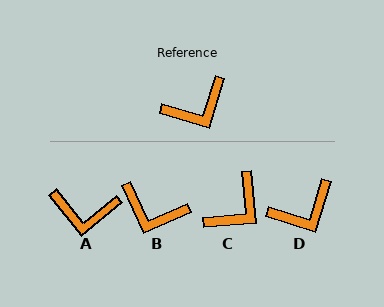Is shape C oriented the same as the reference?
No, it is off by about 22 degrees.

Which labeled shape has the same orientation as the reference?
D.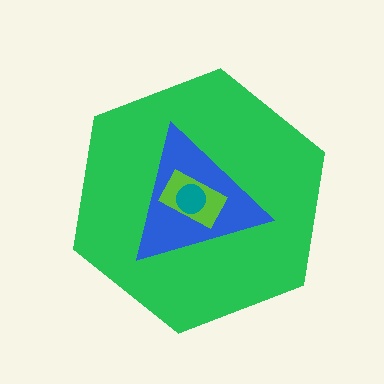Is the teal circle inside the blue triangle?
Yes.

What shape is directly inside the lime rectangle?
The teal circle.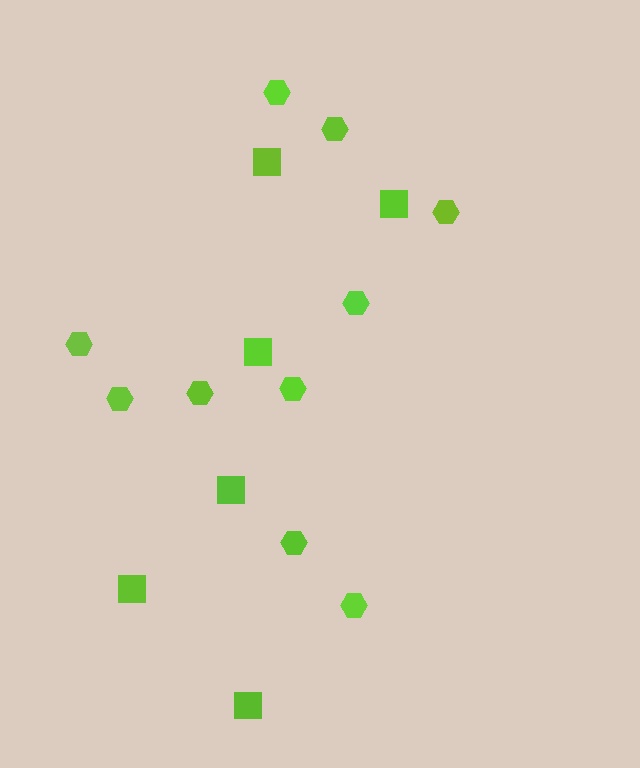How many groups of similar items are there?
There are 2 groups: one group of hexagons (10) and one group of squares (6).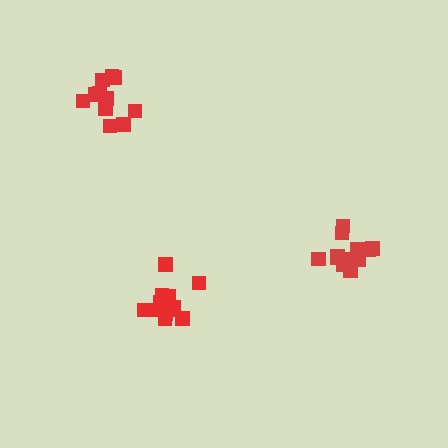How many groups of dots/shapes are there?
There are 3 groups.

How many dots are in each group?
Group 1: 12 dots, Group 2: 13 dots, Group 3: 14 dots (39 total).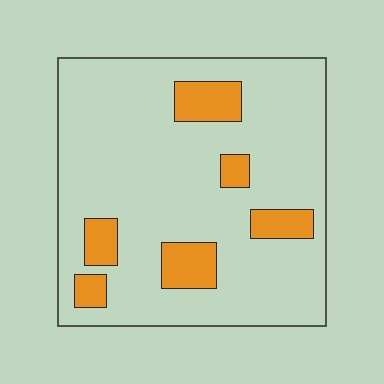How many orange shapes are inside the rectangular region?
6.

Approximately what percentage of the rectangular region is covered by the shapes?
Approximately 15%.